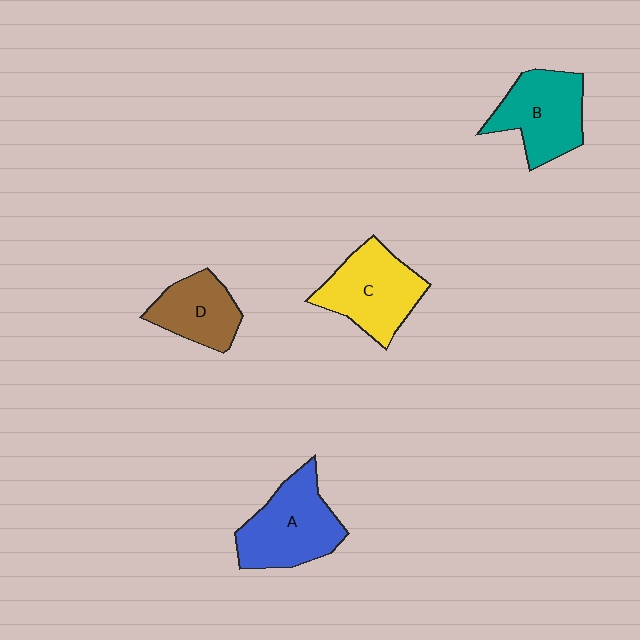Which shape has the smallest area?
Shape D (brown).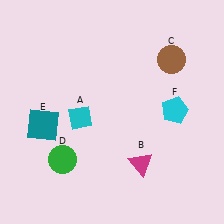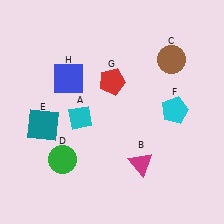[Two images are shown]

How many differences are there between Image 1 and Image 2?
There are 2 differences between the two images.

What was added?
A red pentagon (G), a blue square (H) were added in Image 2.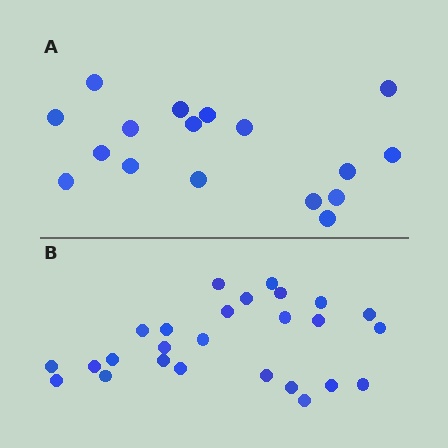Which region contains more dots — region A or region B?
Region B (the bottom region) has more dots.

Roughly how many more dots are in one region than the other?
Region B has roughly 8 or so more dots than region A.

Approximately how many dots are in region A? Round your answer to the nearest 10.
About 20 dots. (The exact count is 17, which rounds to 20.)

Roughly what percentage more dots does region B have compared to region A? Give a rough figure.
About 55% more.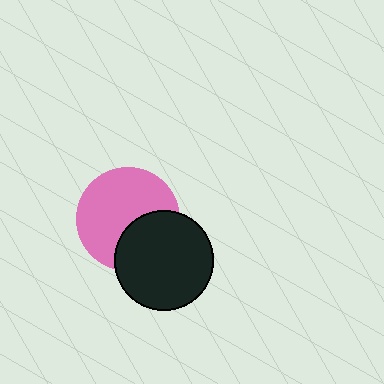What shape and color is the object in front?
The object in front is a black circle.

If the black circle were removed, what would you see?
You would see the complete pink circle.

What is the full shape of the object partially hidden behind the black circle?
The partially hidden object is a pink circle.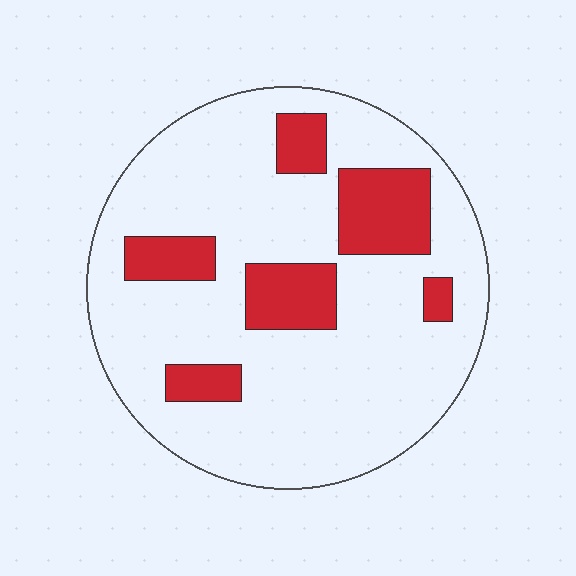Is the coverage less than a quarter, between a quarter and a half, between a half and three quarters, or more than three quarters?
Less than a quarter.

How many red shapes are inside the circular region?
6.